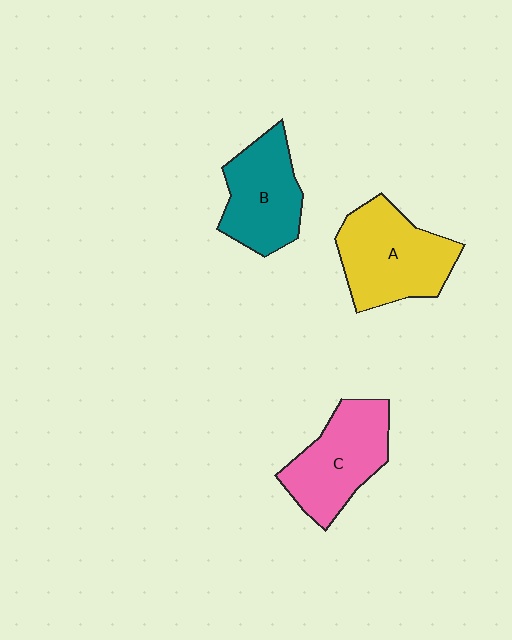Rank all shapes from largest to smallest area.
From largest to smallest: A (yellow), C (pink), B (teal).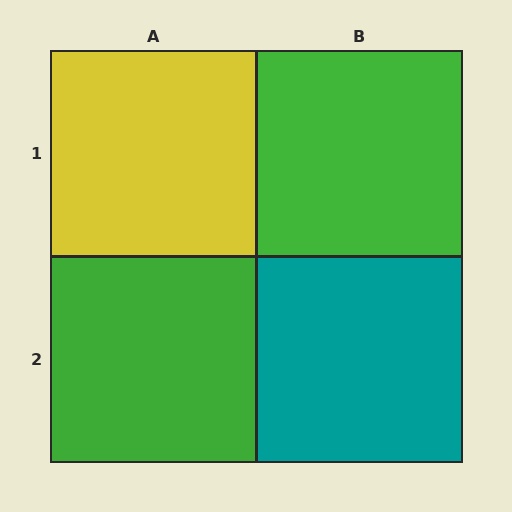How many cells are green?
2 cells are green.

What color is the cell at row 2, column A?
Green.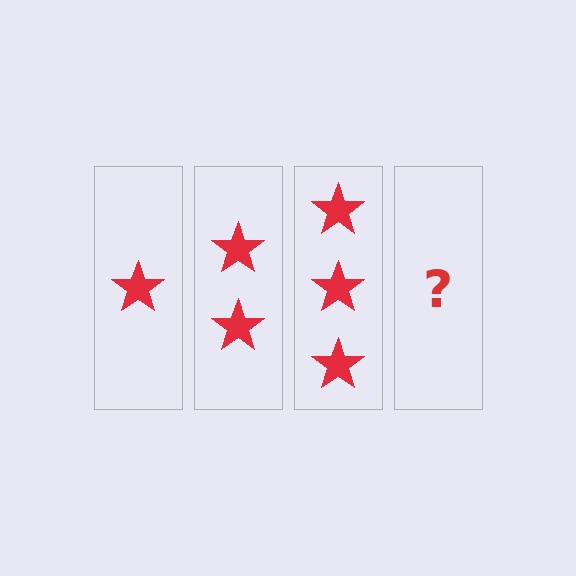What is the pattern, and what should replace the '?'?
The pattern is that each step adds one more star. The '?' should be 4 stars.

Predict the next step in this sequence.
The next step is 4 stars.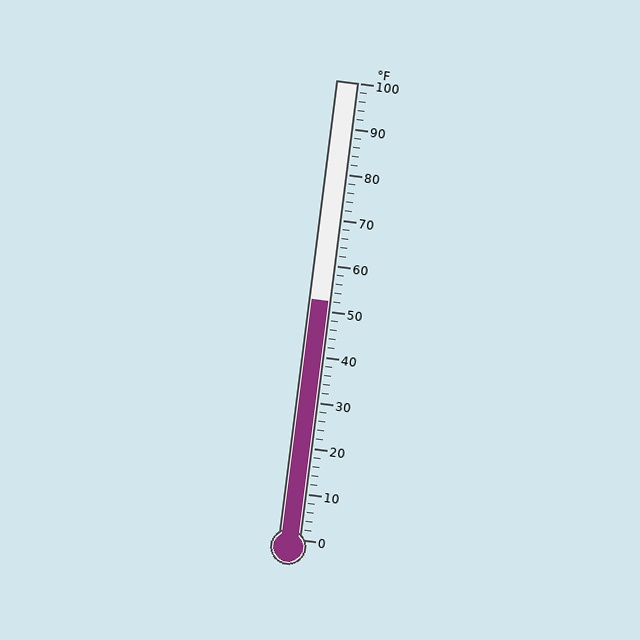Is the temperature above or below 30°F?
The temperature is above 30°F.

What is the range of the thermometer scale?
The thermometer scale ranges from 0°F to 100°F.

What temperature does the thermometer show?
The thermometer shows approximately 52°F.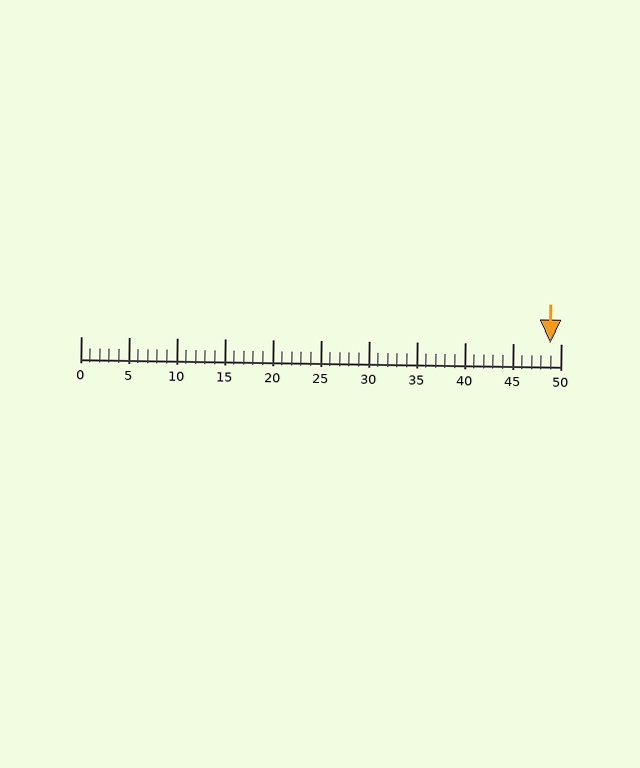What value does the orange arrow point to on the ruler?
The orange arrow points to approximately 49.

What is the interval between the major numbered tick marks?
The major tick marks are spaced 5 units apart.